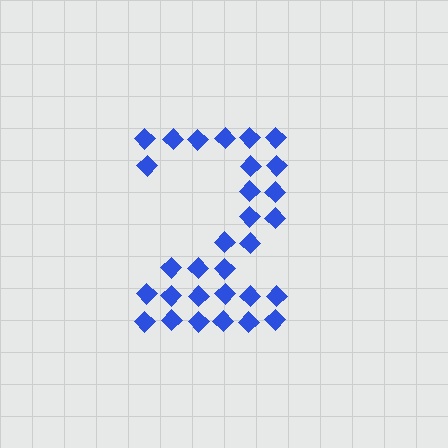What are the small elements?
The small elements are diamonds.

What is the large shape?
The large shape is the digit 2.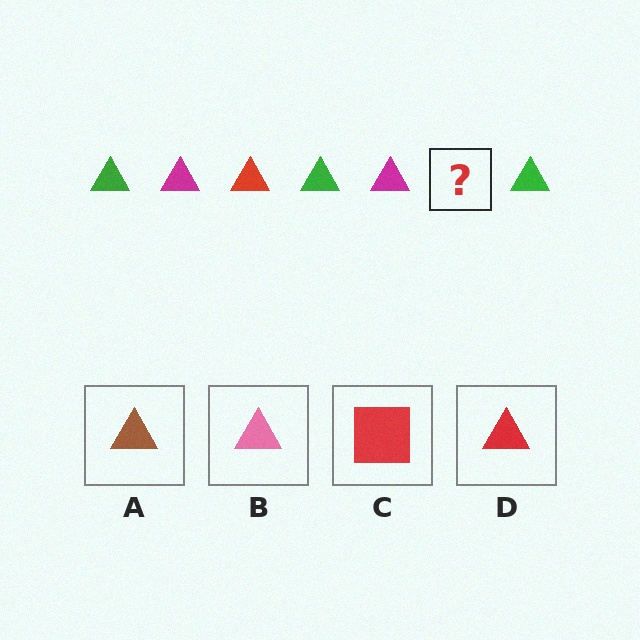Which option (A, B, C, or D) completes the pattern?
D.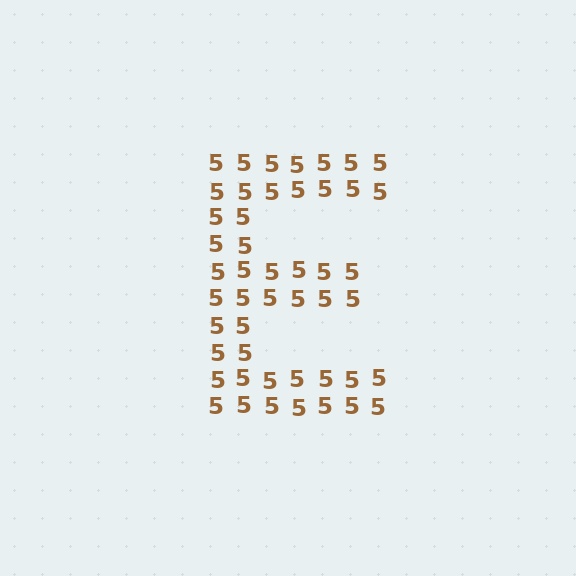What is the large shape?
The large shape is the letter E.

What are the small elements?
The small elements are digit 5's.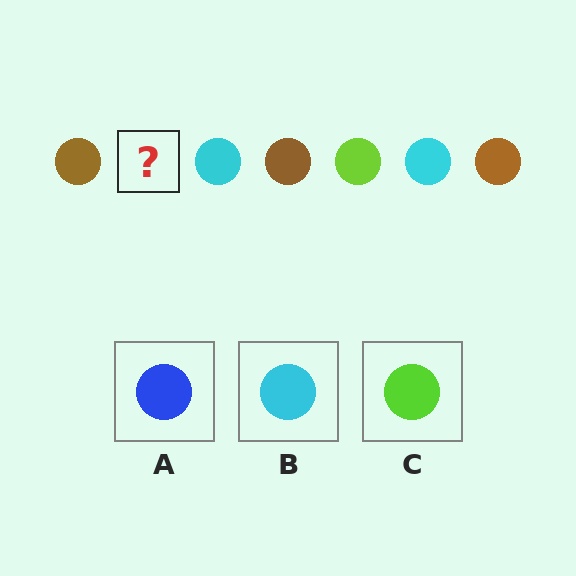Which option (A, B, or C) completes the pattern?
C.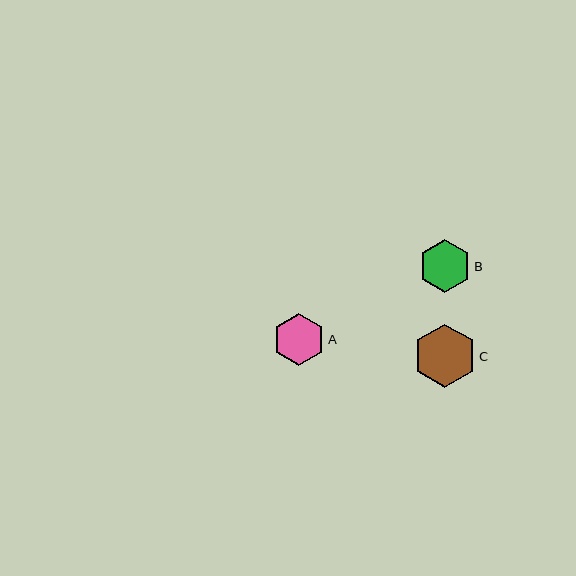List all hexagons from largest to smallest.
From largest to smallest: C, B, A.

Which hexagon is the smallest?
Hexagon A is the smallest with a size of approximately 52 pixels.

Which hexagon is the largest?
Hexagon C is the largest with a size of approximately 63 pixels.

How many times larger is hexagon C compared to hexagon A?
Hexagon C is approximately 1.2 times the size of hexagon A.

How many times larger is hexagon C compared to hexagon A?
Hexagon C is approximately 1.2 times the size of hexagon A.